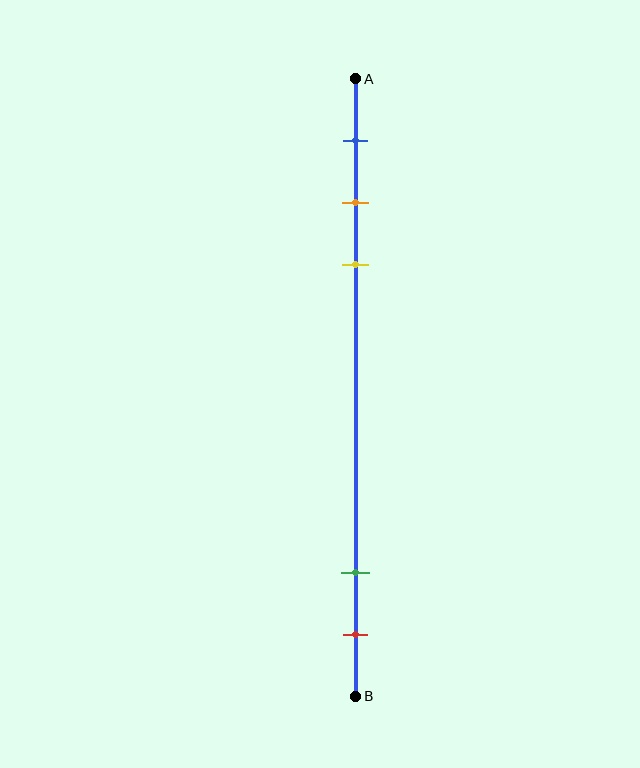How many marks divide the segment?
There are 5 marks dividing the segment.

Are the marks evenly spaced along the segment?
No, the marks are not evenly spaced.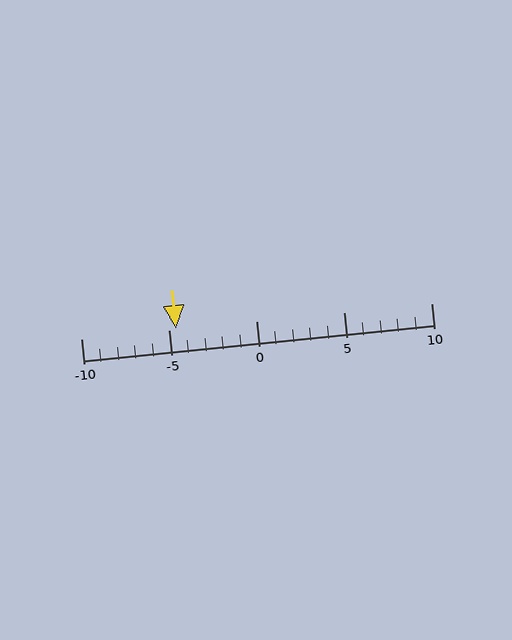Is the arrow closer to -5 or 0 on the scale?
The arrow is closer to -5.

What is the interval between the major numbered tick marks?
The major tick marks are spaced 5 units apart.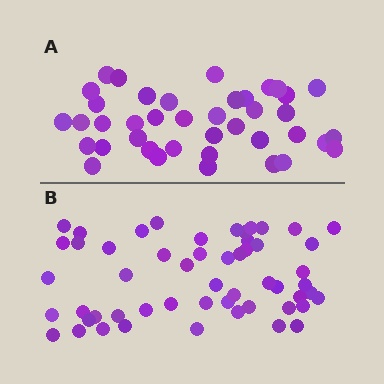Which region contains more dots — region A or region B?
Region B (the bottom region) has more dots.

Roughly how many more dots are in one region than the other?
Region B has approximately 15 more dots than region A.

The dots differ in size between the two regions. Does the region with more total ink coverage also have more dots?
No. Region A has more total ink coverage because its dots are larger, but region B actually contains more individual dots. Total area can be misleading — the number of items is what matters here.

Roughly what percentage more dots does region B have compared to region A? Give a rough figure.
About 35% more.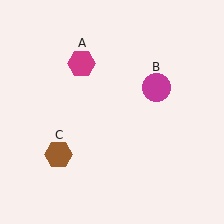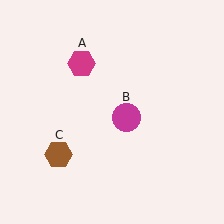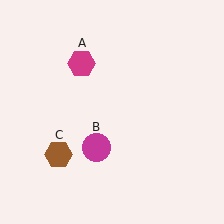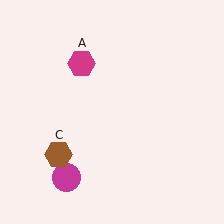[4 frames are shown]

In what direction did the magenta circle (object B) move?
The magenta circle (object B) moved down and to the left.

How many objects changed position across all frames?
1 object changed position: magenta circle (object B).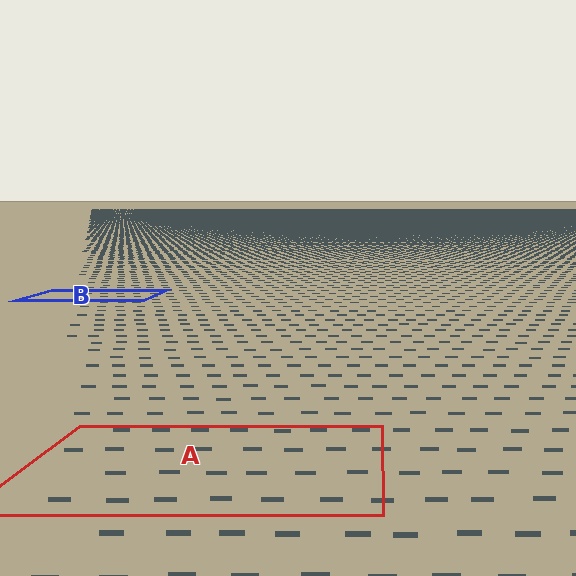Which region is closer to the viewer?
Region A is closer. The texture elements there are larger and more spread out.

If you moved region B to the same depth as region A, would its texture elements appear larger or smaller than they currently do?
They would appear larger. At a closer depth, the same texture elements are projected at a bigger on-screen size.